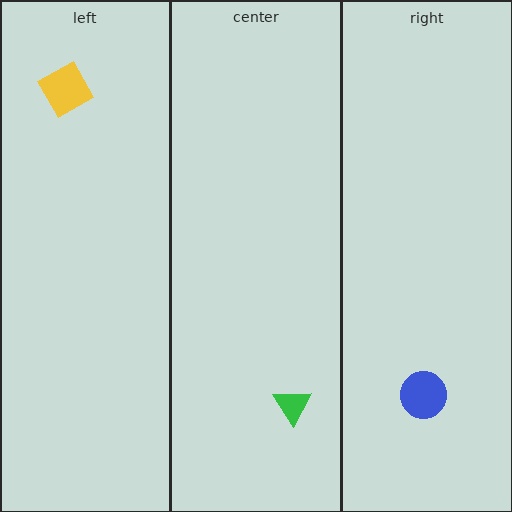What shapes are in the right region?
The blue circle.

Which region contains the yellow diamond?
The left region.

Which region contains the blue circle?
The right region.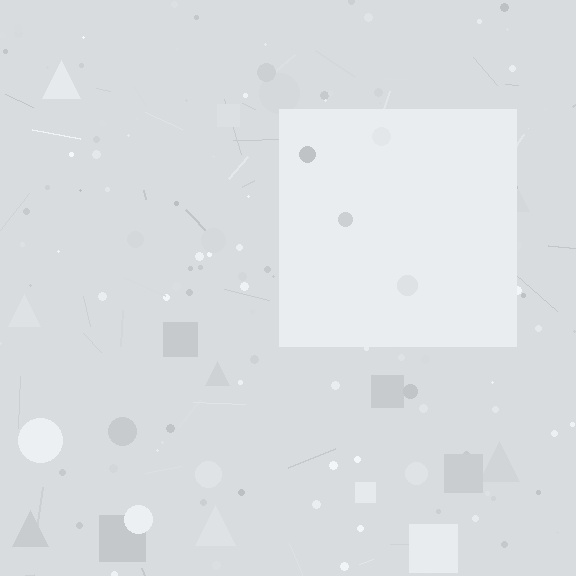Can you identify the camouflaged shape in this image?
The camouflaged shape is a square.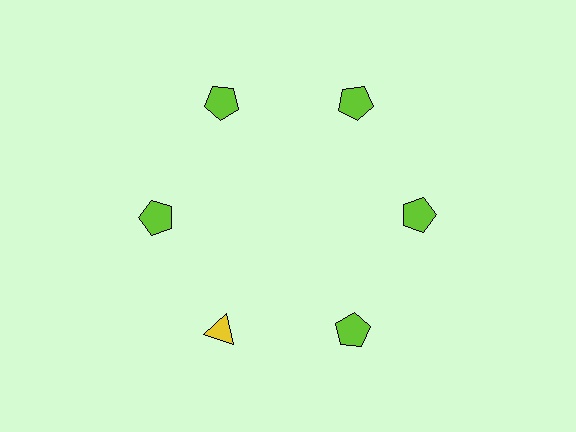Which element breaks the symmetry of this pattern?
The yellow triangle at roughly the 7 o'clock position breaks the symmetry. All other shapes are lime pentagons.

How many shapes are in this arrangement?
There are 6 shapes arranged in a ring pattern.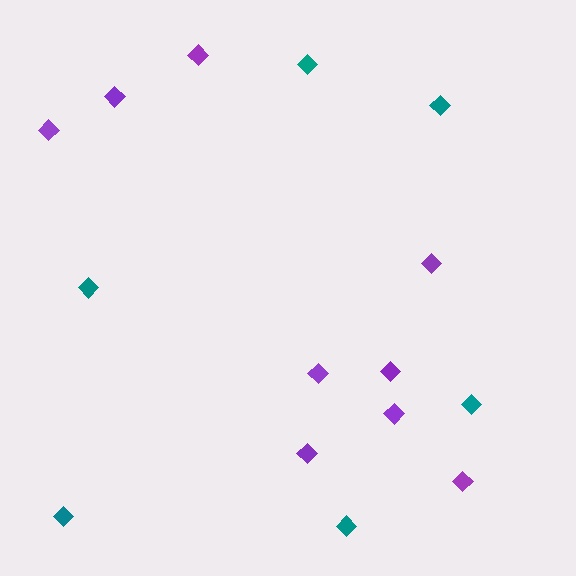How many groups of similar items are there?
There are 2 groups: one group of teal diamonds (6) and one group of purple diamonds (9).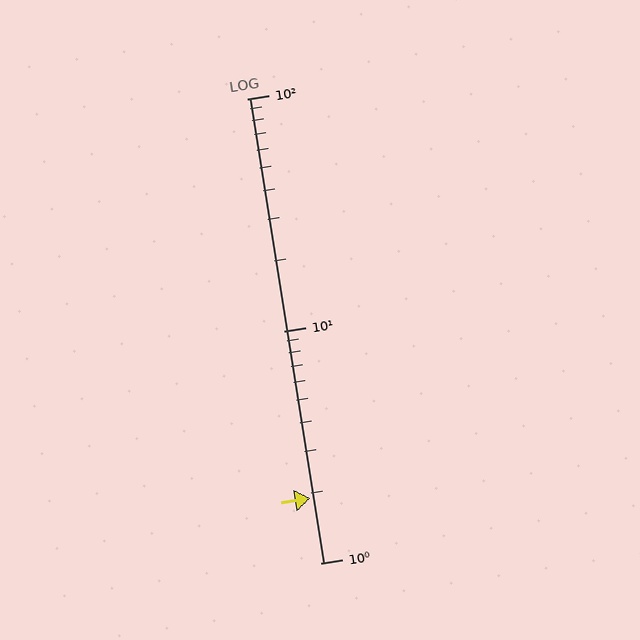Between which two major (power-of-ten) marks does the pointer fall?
The pointer is between 1 and 10.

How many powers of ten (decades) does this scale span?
The scale spans 2 decades, from 1 to 100.